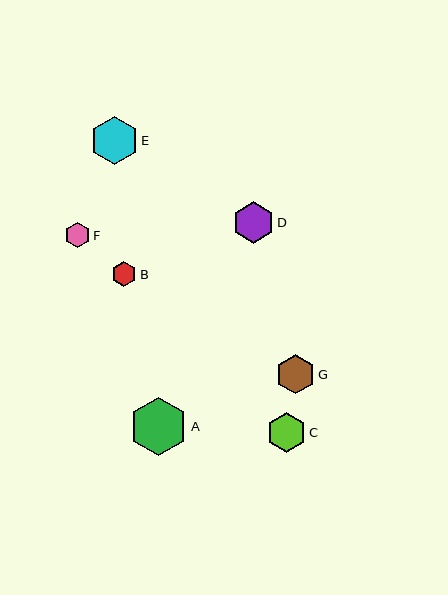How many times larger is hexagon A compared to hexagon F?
Hexagon A is approximately 2.3 times the size of hexagon F.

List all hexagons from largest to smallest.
From largest to smallest: A, E, D, C, G, F, B.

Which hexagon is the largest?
Hexagon A is the largest with a size of approximately 58 pixels.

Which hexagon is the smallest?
Hexagon B is the smallest with a size of approximately 25 pixels.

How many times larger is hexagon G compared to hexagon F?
Hexagon G is approximately 1.5 times the size of hexagon F.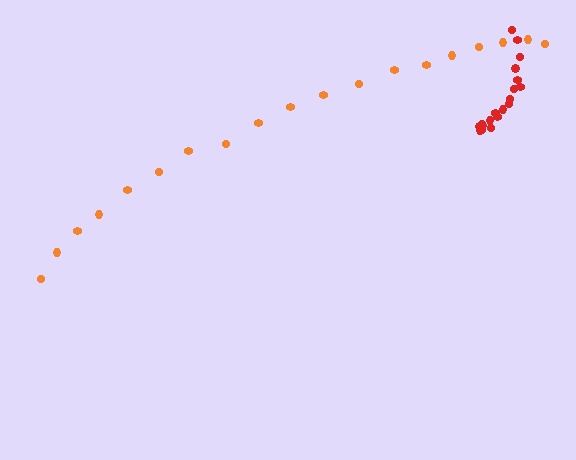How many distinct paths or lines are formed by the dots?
There are 2 distinct paths.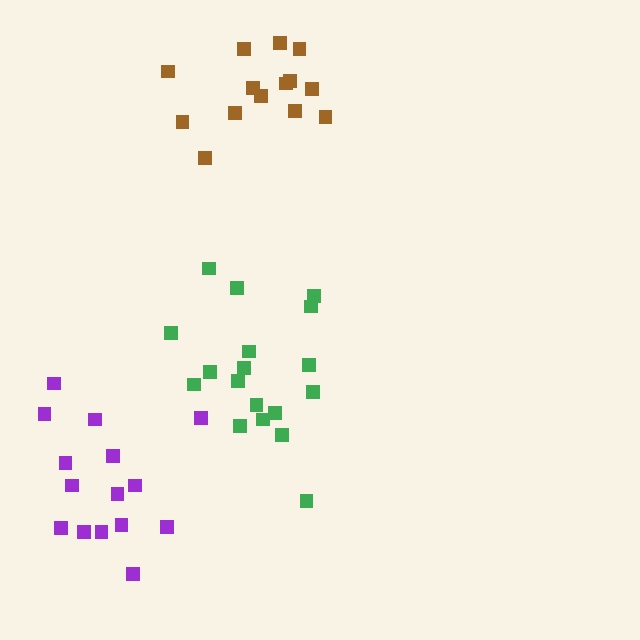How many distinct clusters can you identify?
There are 3 distinct clusters.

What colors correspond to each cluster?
The clusters are colored: brown, green, purple.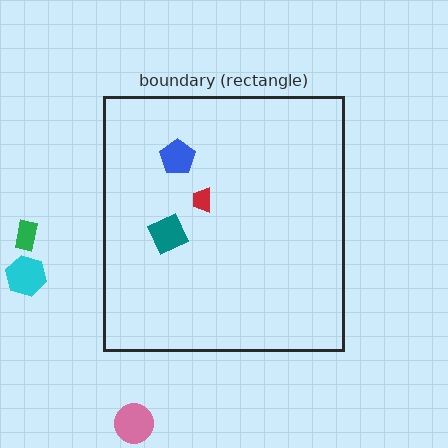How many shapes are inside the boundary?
3 inside, 3 outside.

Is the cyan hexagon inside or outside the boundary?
Outside.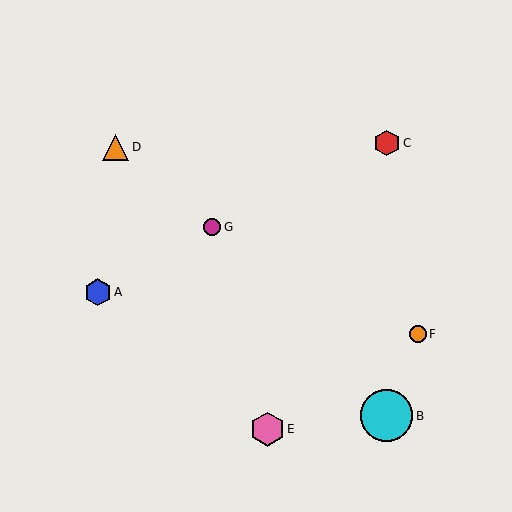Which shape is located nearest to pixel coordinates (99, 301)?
The blue hexagon (labeled A) at (98, 292) is nearest to that location.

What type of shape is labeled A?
Shape A is a blue hexagon.